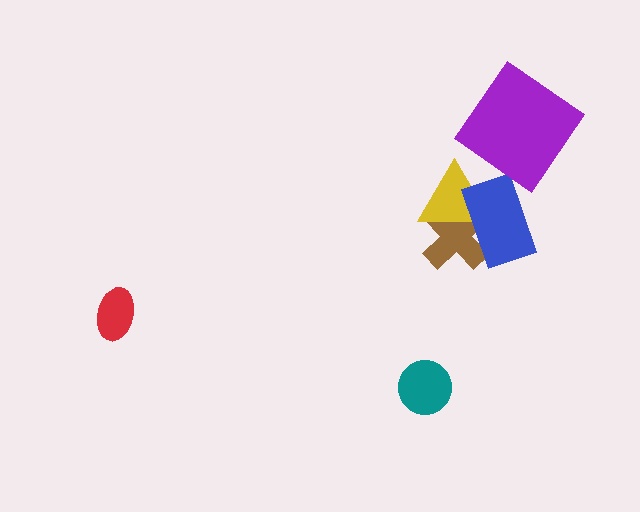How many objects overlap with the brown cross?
2 objects overlap with the brown cross.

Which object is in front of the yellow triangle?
The blue rectangle is in front of the yellow triangle.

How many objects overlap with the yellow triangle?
2 objects overlap with the yellow triangle.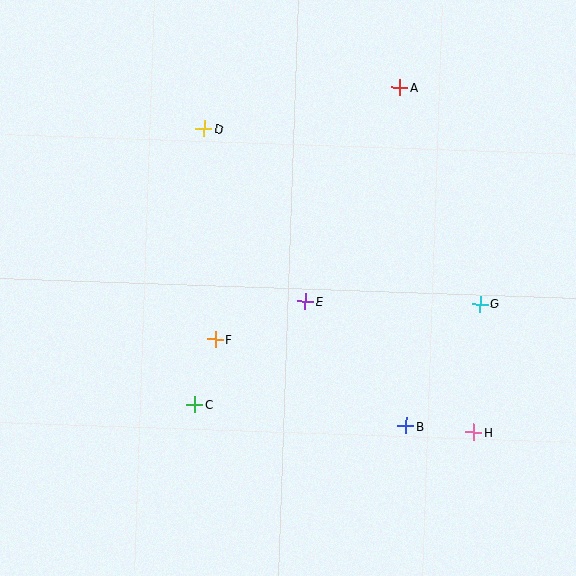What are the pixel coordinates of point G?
Point G is at (480, 304).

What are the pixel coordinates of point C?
Point C is at (194, 405).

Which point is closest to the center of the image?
Point E at (305, 301) is closest to the center.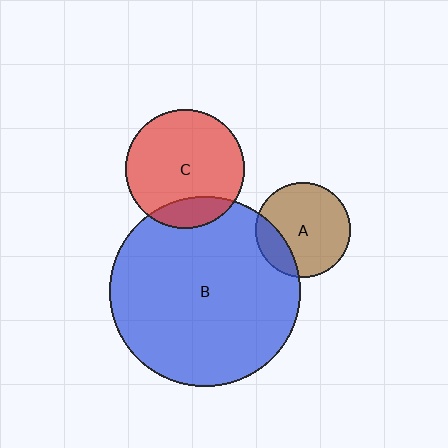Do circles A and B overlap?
Yes.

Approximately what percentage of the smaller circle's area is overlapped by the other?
Approximately 20%.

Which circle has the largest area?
Circle B (blue).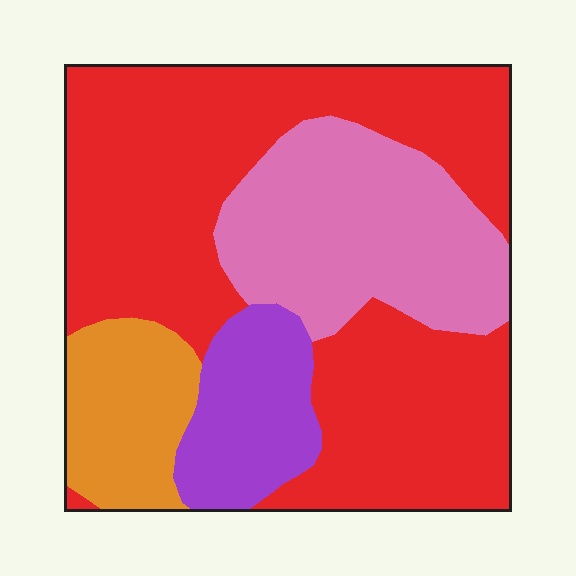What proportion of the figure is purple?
Purple covers around 10% of the figure.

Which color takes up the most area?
Red, at roughly 55%.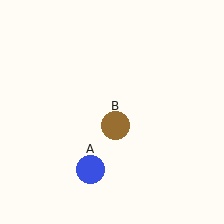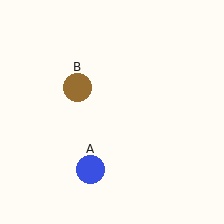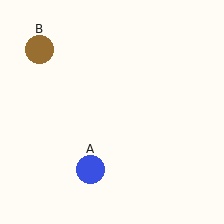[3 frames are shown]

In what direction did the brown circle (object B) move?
The brown circle (object B) moved up and to the left.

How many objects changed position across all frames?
1 object changed position: brown circle (object B).